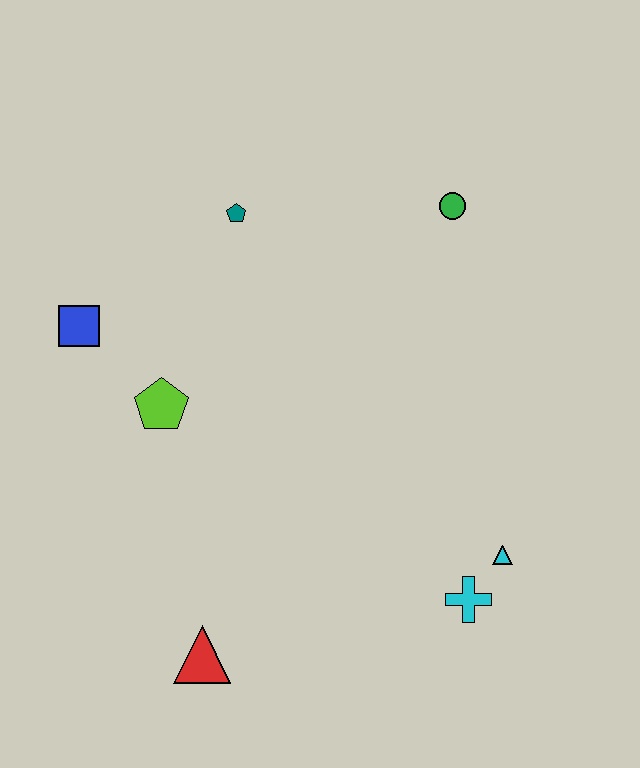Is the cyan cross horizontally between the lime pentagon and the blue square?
No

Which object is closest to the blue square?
The lime pentagon is closest to the blue square.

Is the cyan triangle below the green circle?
Yes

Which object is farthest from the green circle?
The red triangle is farthest from the green circle.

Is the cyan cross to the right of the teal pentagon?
Yes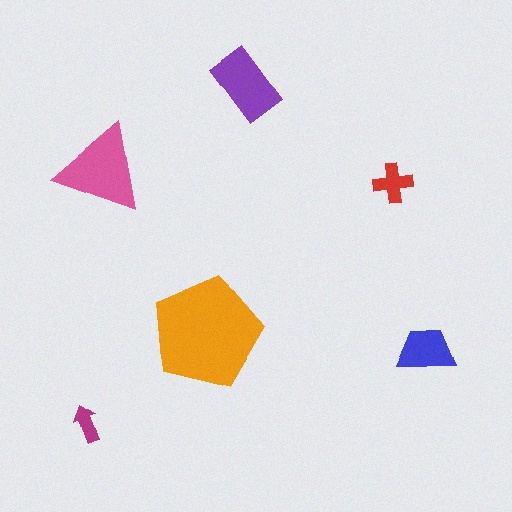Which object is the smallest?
The magenta arrow.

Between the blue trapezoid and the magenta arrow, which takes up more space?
The blue trapezoid.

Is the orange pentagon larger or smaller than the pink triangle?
Larger.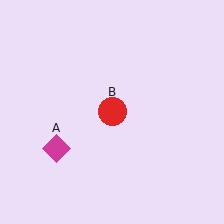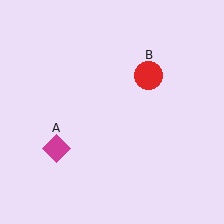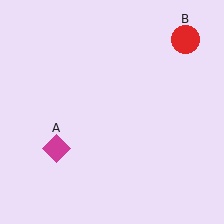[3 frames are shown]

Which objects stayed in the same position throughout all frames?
Magenta diamond (object A) remained stationary.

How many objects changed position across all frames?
1 object changed position: red circle (object B).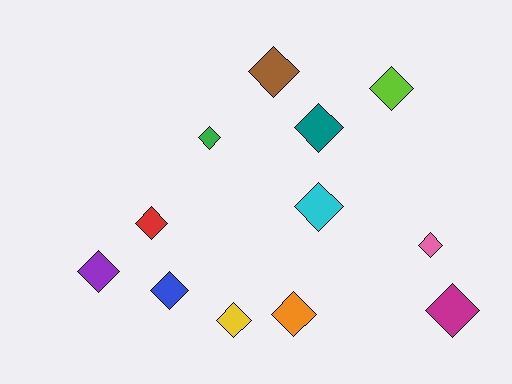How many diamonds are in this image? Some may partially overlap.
There are 12 diamonds.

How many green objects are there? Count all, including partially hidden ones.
There is 1 green object.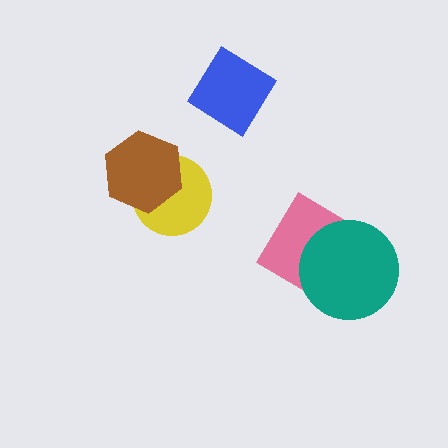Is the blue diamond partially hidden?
No, no other shape covers it.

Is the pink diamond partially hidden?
Yes, it is partially covered by another shape.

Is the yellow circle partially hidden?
Yes, it is partially covered by another shape.